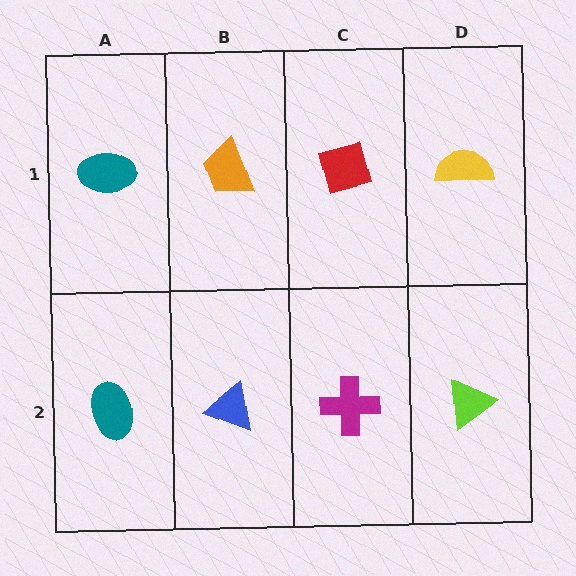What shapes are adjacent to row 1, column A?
A teal ellipse (row 2, column A), an orange trapezoid (row 1, column B).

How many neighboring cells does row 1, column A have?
2.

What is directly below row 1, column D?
A lime triangle.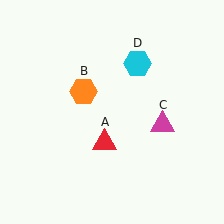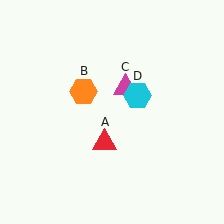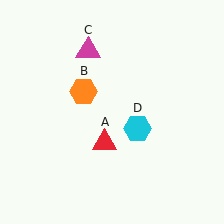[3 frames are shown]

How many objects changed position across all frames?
2 objects changed position: magenta triangle (object C), cyan hexagon (object D).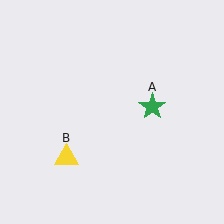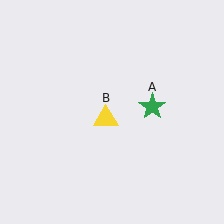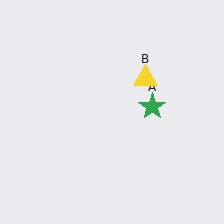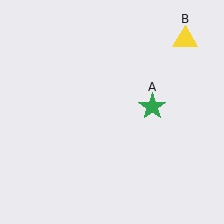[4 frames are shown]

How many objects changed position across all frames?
1 object changed position: yellow triangle (object B).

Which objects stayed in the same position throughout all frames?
Green star (object A) remained stationary.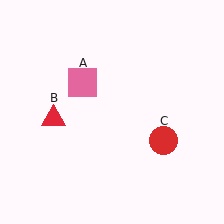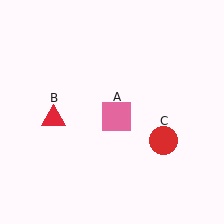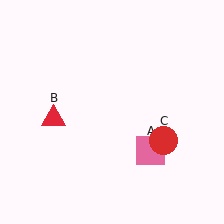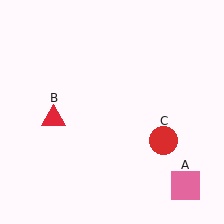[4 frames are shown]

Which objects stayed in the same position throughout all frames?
Red triangle (object B) and red circle (object C) remained stationary.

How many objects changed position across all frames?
1 object changed position: pink square (object A).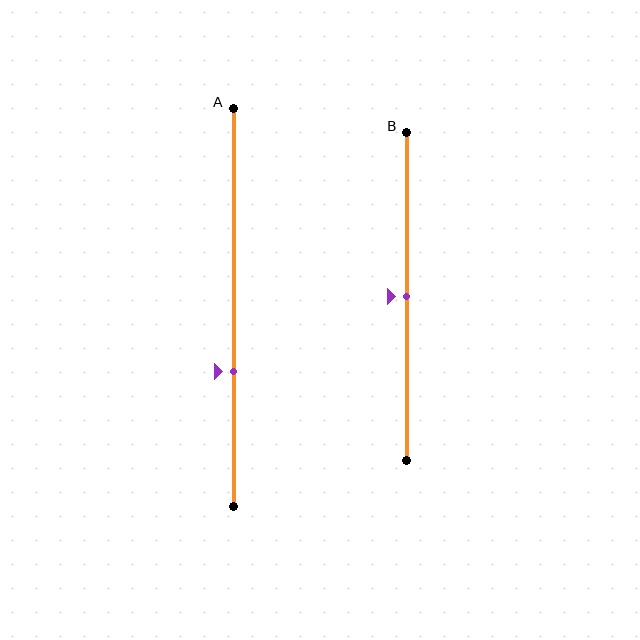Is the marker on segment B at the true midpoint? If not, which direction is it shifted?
Yes, the marker on segment B is at the true midpoint.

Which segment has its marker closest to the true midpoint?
Segment B has its marker closest to the true midpoint.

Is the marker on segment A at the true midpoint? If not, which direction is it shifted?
No, the marker on segment A is shifted downward by about 16% of the segment length.